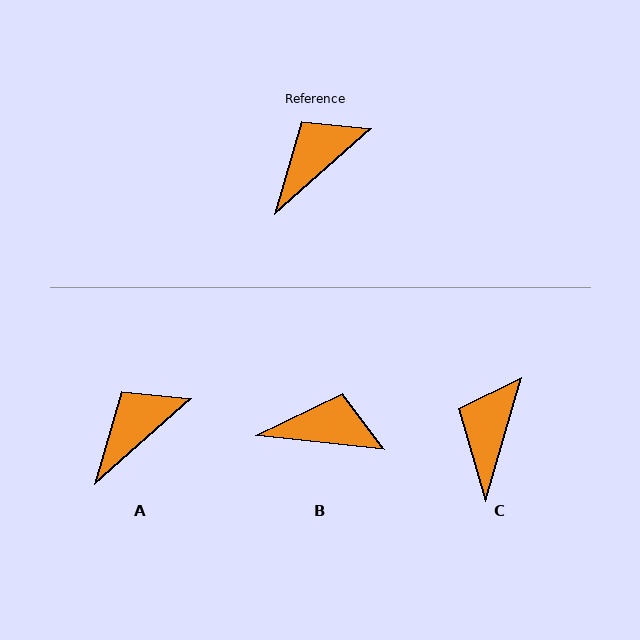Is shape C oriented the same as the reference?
No, it is off by about 32 degrees.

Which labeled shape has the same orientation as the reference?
A.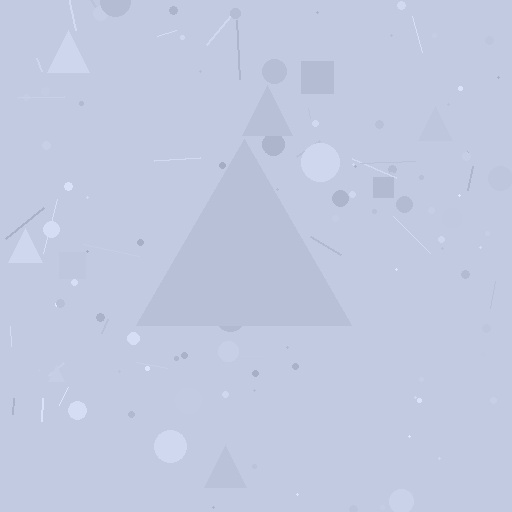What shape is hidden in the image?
A triangle is hidden in the image.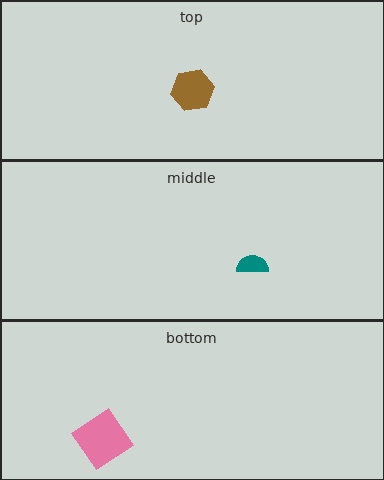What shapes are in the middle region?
The teal semicircle.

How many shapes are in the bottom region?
1.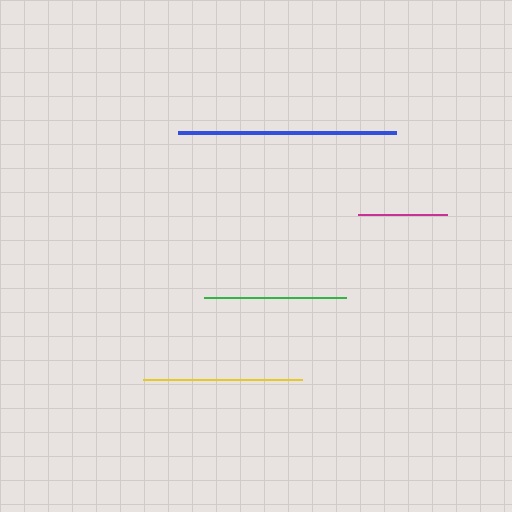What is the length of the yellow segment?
The yellow segment is approximately 159 pixels long.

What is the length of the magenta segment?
The magenta segment is approximately 90 pixels long.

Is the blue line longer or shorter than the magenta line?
The blue line is longer than the magenta line.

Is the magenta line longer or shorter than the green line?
The green line is longer than the magenta line.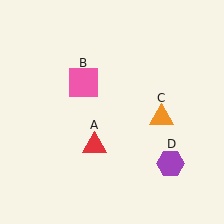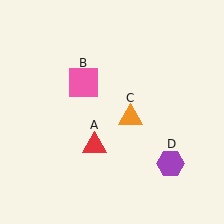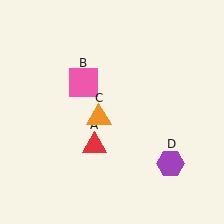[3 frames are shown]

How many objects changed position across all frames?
1 object changed position: orange triangle (object C).